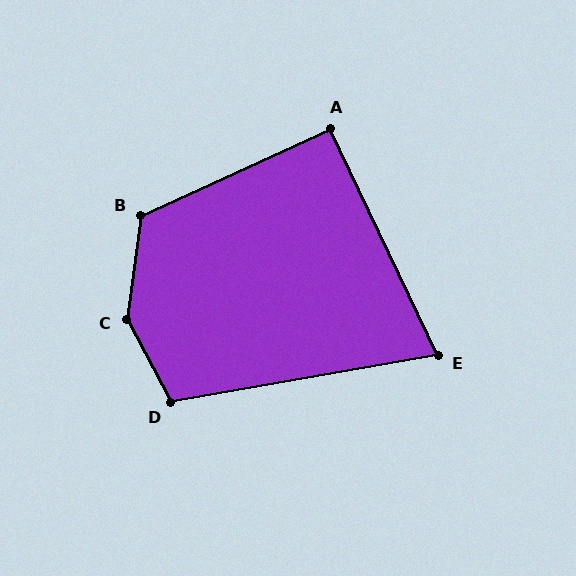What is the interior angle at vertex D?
Approximately 108 degrees (obtuse).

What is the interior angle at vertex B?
Approximately 122 degrees (obtuse).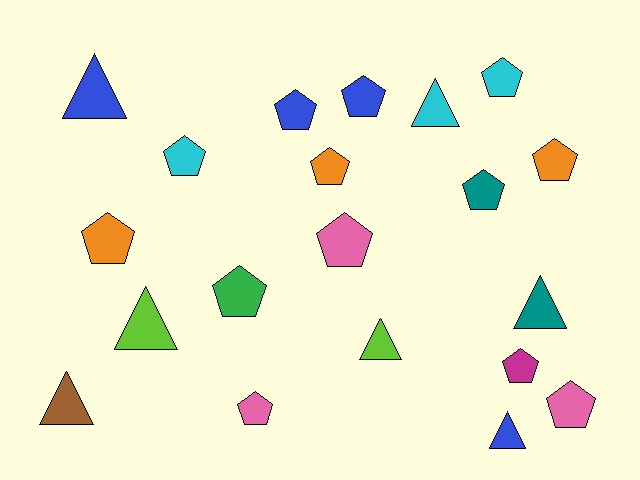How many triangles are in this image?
There are 7 triangles.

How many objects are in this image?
There are 20 objects.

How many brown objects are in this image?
There is 1 brown object.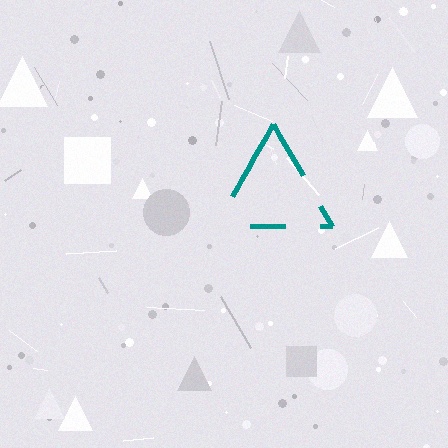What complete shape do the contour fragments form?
The contour fragments form a triangle.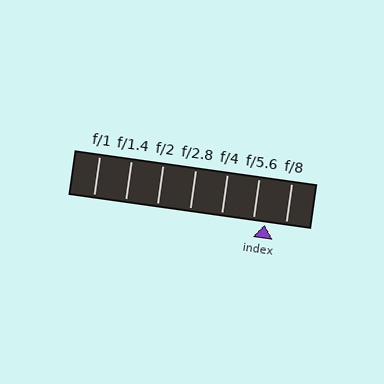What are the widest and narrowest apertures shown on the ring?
The widest aperture shown is f/1 and the narrowest is f/8.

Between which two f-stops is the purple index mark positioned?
The index mark is between f/5.6 and f/8.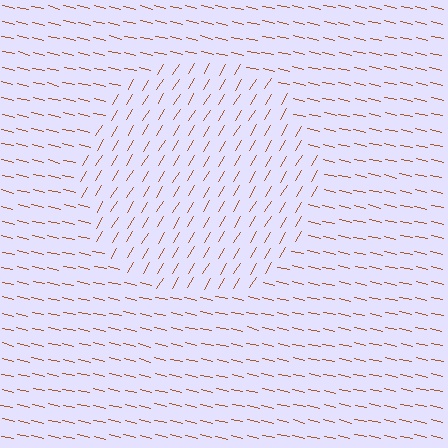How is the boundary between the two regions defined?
The boundary is defined purely by a change in line orientation (approximately 71 degrees difference). All lines are the same color and thickness.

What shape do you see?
I see a circle.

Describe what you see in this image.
The image is filled with small brown line segments. A circle region in the image has lines oriented differently from the surrounding lines, creating a visible texture boundary.